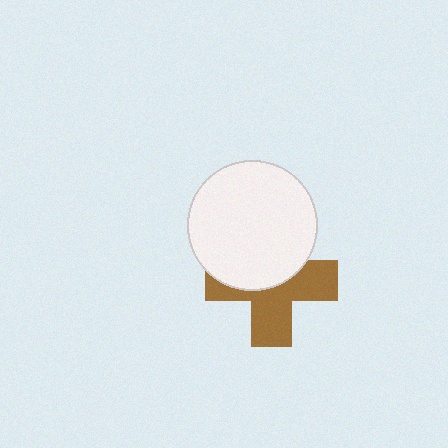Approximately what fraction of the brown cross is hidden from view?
Roughly 46% of the brown cross is hidden behind the white circle.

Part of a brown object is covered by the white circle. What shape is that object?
It is a cross.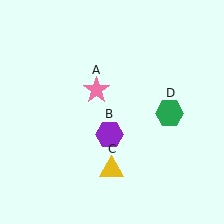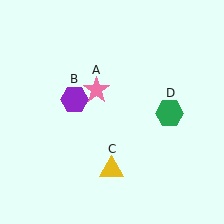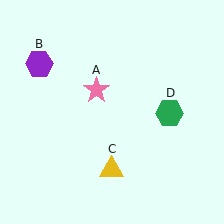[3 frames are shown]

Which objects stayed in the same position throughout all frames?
Pink star (object A) and yellow triangle (object C) and green hexagon (object D) remained stationary.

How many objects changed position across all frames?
1 object changed position: purple hexagon (object B).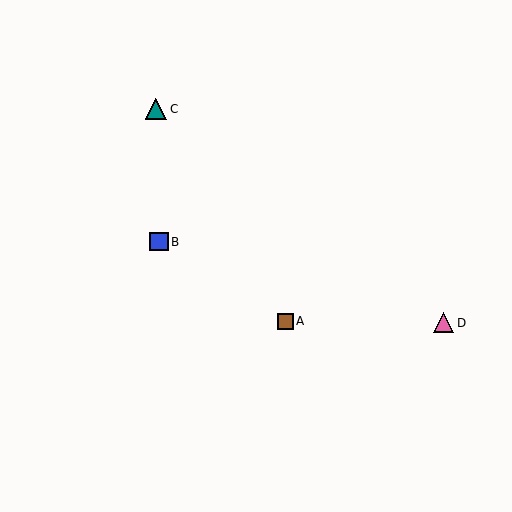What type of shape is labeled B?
Shape B is a blue square.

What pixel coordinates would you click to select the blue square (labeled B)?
Click at (159, 242) to select the blue square B.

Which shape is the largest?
The teal triangle (labeled C) is the largest.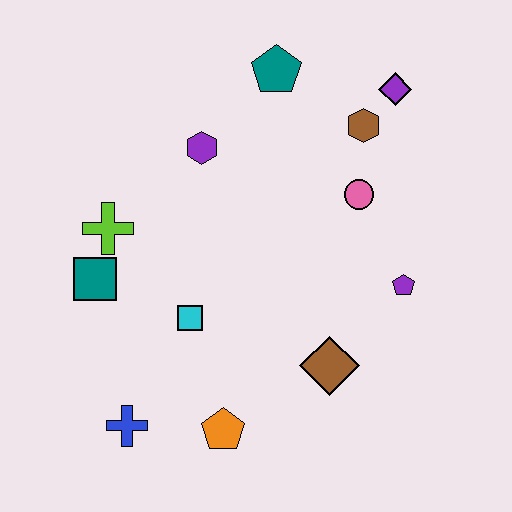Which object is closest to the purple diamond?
The brown hexagon is closest to the purple diamond.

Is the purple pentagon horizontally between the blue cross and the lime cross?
No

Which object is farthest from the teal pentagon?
The blue cross is farthest from the teal pentagon.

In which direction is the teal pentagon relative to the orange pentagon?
The teal pentagon is above the orange pentagon.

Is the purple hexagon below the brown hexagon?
Yes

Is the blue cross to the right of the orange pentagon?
No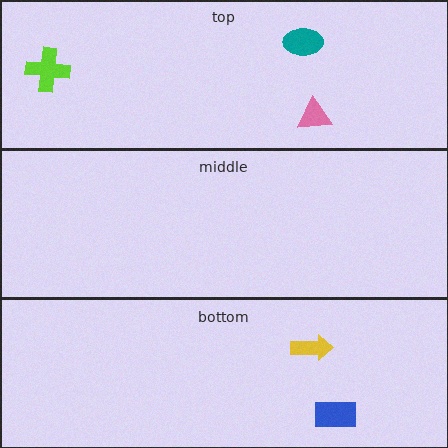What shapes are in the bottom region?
The blue rectangle, the yellow arrow.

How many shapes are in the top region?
3.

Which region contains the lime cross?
The top region.